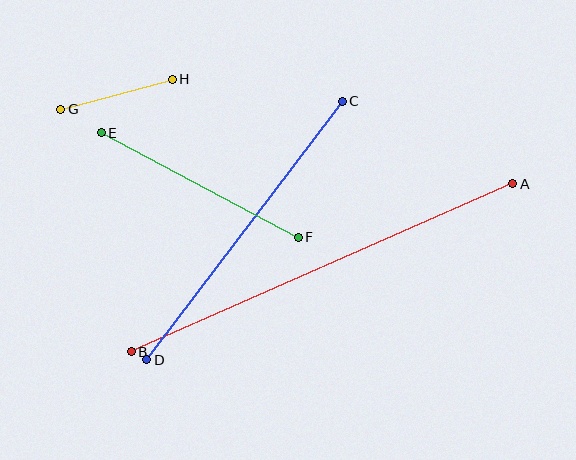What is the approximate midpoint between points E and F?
The midpoint is at approximately (200, 185) pixels.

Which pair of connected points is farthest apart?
Points A and B are farthest apart.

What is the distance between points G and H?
The distance is approximately 115 pixels.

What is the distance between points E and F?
The distance is approximately 223 pixels.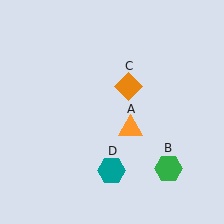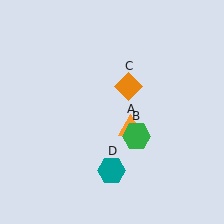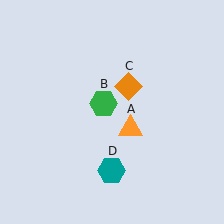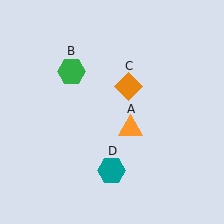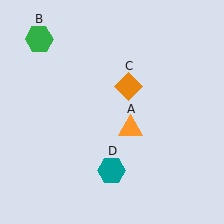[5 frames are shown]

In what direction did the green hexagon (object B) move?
The green hexagon (object B) moved up and to the left.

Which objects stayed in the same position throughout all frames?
Orange triangle (object A) and orange diamond (object C) and teal hexagon (object D) remained stationary.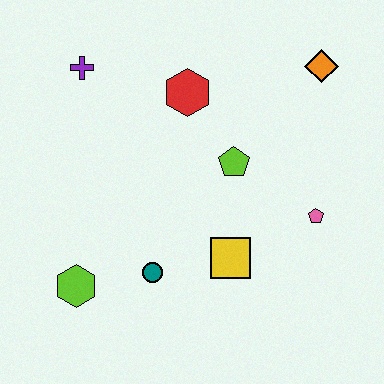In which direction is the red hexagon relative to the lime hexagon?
The red hexagon is above the lime hexagon.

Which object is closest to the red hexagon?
The lime pentagon is closest to the red hexagon.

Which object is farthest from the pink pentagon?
The purple cross is farthest from the pink pentagon.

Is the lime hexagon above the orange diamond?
No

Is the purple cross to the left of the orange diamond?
Yes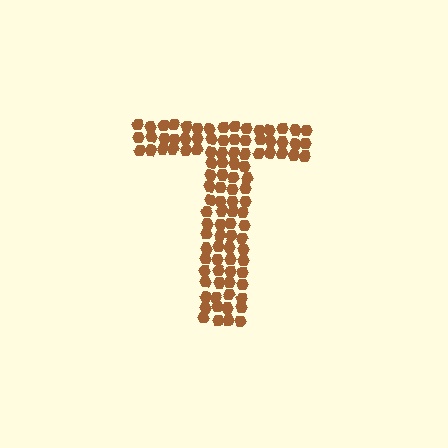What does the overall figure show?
The overall figure shows the letter T.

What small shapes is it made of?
It is made of small hexagons.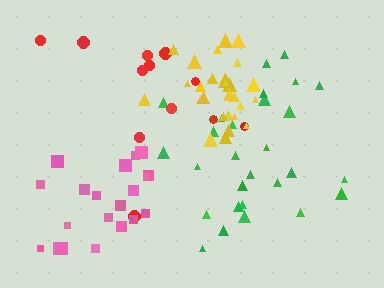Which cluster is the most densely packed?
Yellow.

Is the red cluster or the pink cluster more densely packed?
Pink.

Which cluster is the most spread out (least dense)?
Red.